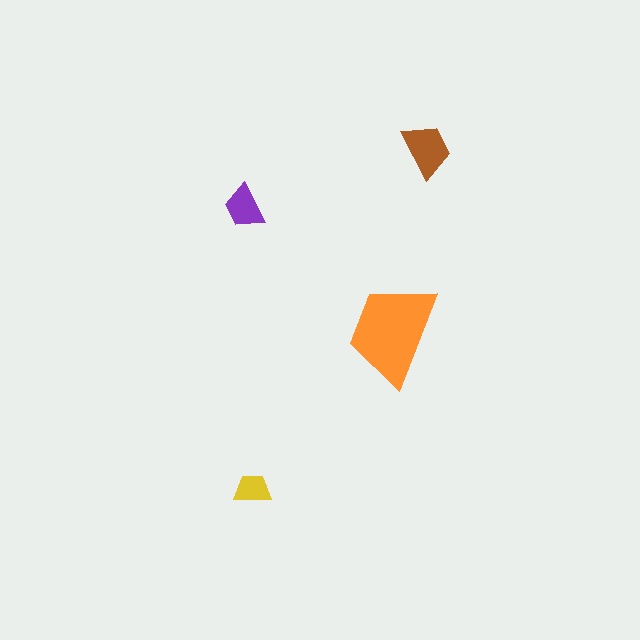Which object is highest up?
The brown trapezoid is topmost.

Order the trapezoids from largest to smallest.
the orange one, the brown one, the purple one, the yellow one.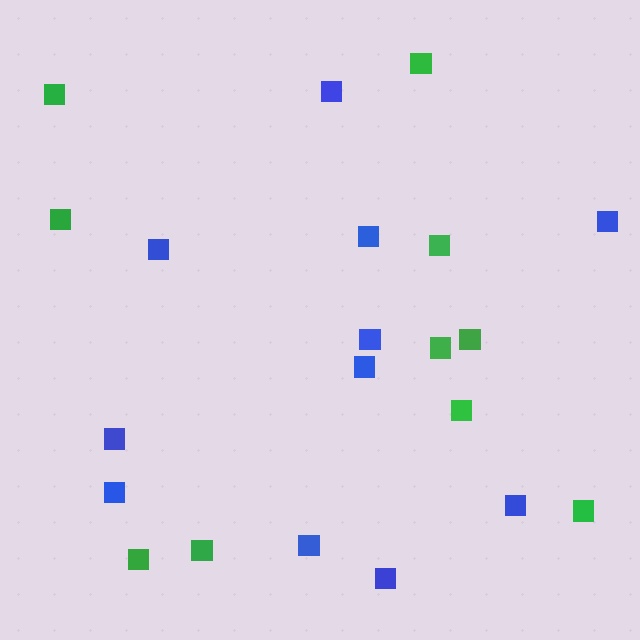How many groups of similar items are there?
There are 2 groups: one group of blue squares (11) and one group of green squares (10).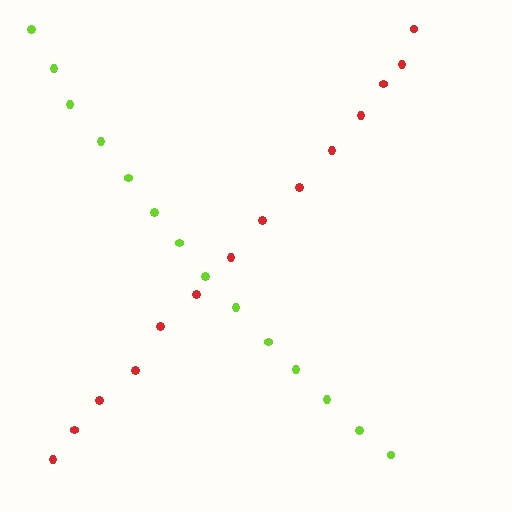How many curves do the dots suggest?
There are 2 distinct paths.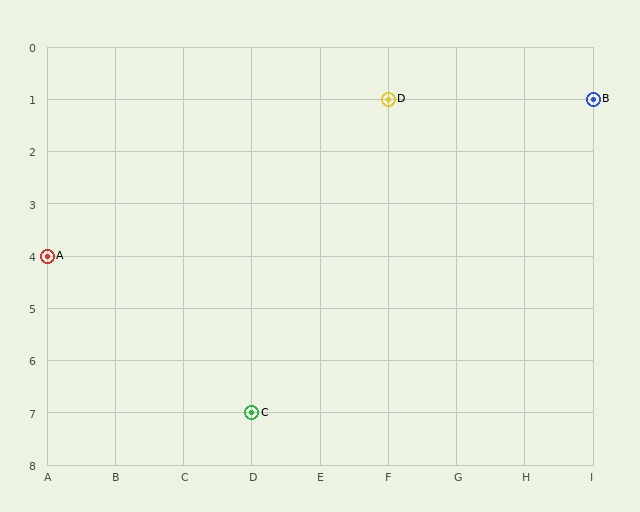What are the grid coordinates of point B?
Point B is at grid coordinates (I, 1).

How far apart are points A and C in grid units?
Points A and C are 3 columns and 3 rows apart (about 4.2 grid units diagonally).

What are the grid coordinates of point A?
Point A is at grid coordinates (A, 4).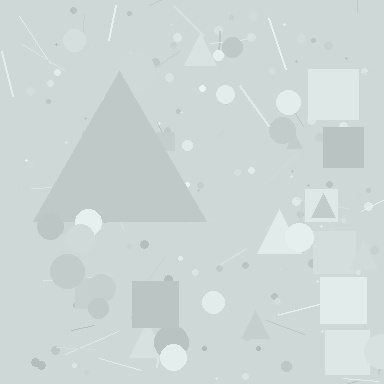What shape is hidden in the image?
A triangle is hidden in the image.